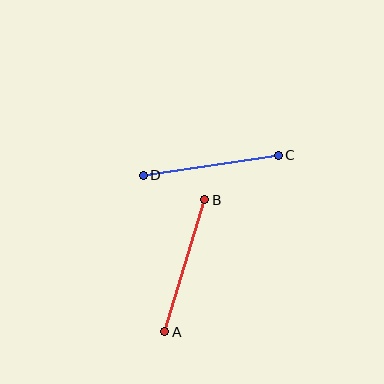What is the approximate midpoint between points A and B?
The midpoint is at approximately (185, 266) pixels.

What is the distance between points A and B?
The distance is approximately 138 pixels.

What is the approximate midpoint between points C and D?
The midpoint is at approximately (211, 165) pixels.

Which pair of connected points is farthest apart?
Points A and B are farthest apart.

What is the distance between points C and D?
The distance is approximately 136 pixels.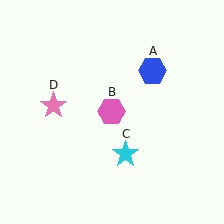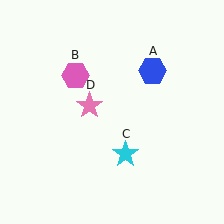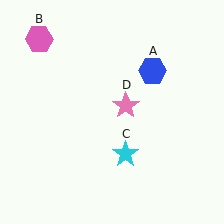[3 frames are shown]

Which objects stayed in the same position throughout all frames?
Blue hexagon (object A) and cyan star (object C) remained stationary.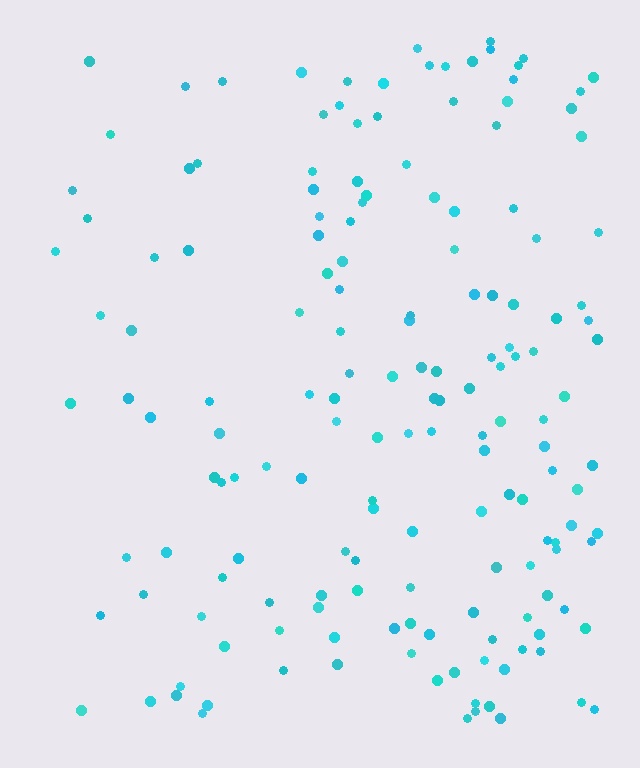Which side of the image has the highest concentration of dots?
The right.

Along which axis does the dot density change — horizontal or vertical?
Horizontal.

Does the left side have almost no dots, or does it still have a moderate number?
Still a moderate number, just noticeably fewer than the right.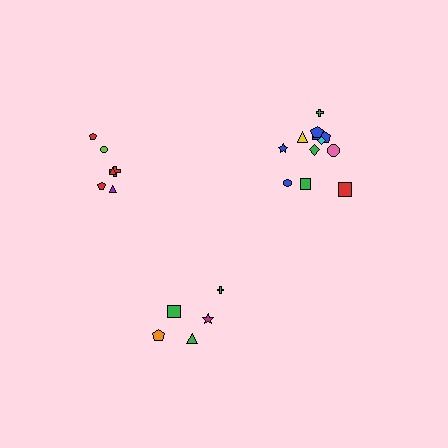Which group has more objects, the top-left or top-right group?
The top-right group.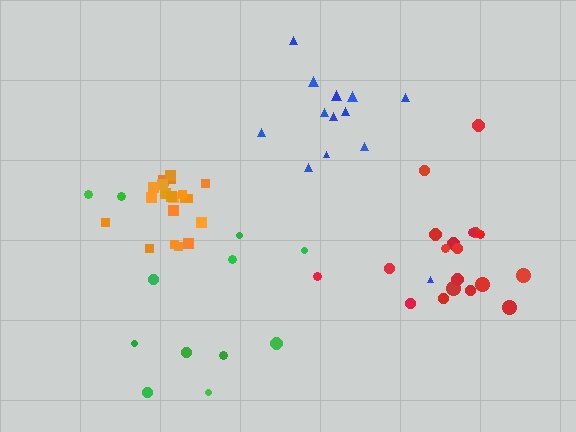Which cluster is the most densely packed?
Orange.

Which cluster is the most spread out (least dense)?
Green.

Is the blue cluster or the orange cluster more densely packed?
Orange.